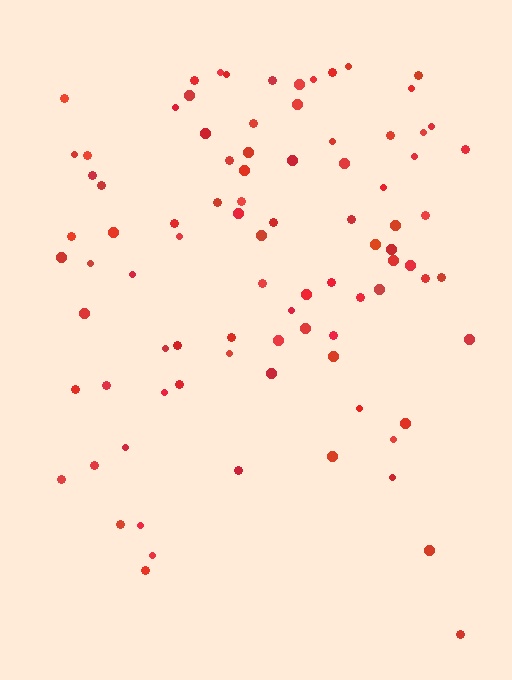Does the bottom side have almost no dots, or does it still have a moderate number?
Still a moderate number, just noticeably fewer than the top.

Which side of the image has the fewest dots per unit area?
The bottom.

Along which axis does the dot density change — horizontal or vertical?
Vertical.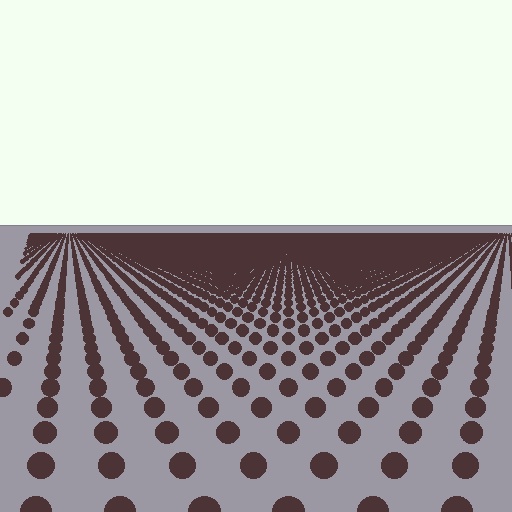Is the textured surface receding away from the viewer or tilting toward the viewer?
The surface is receding away from the viewer. Texture elements get smaller and denser toward the top.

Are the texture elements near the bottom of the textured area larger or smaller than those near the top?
Larger. Near the bottom, elements are closer to the viewer and appear at a bigger on-screen size.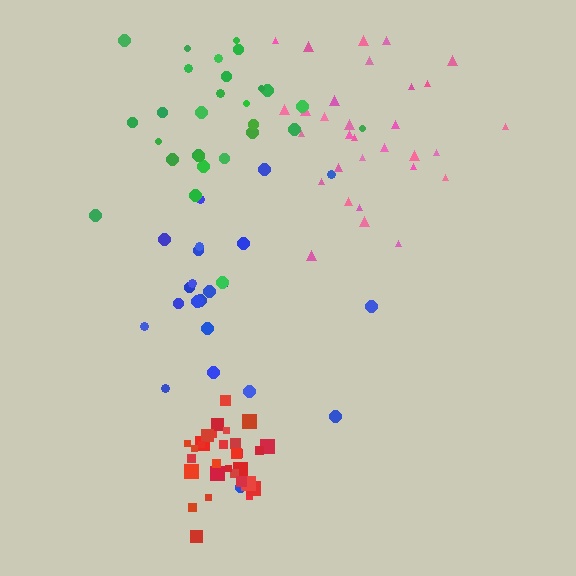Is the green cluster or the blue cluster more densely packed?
Green.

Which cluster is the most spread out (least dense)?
Blue.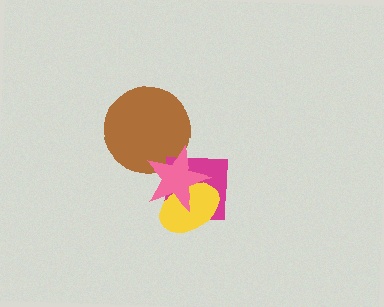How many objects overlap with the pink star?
3 objects overlap with the pink star.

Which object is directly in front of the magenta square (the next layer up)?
The yellow ellipse is directly in front of the magenta square.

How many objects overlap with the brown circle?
2 objects overlap with the brown circle.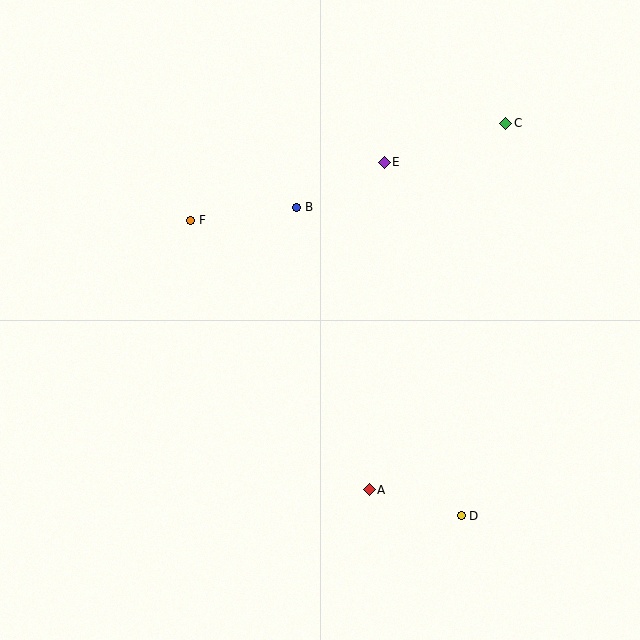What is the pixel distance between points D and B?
The distance between D and B is 349 pixels.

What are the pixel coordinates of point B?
Point B is at (297, 207).